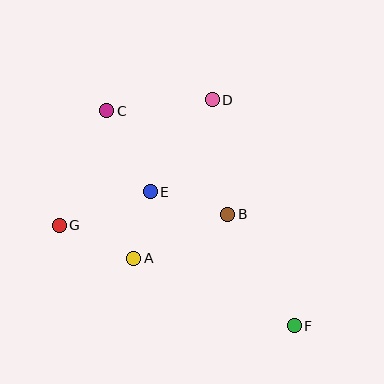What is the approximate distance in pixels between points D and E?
The distance between D and E is approximately 111 pixels.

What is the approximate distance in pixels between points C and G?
The distance between C and G is approximately 124 pixels.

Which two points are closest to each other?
Points A and E are closest to each other.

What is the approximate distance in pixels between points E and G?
The distance between E and G is approximately 97 pixels.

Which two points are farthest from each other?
Points C and F are farthest from each other.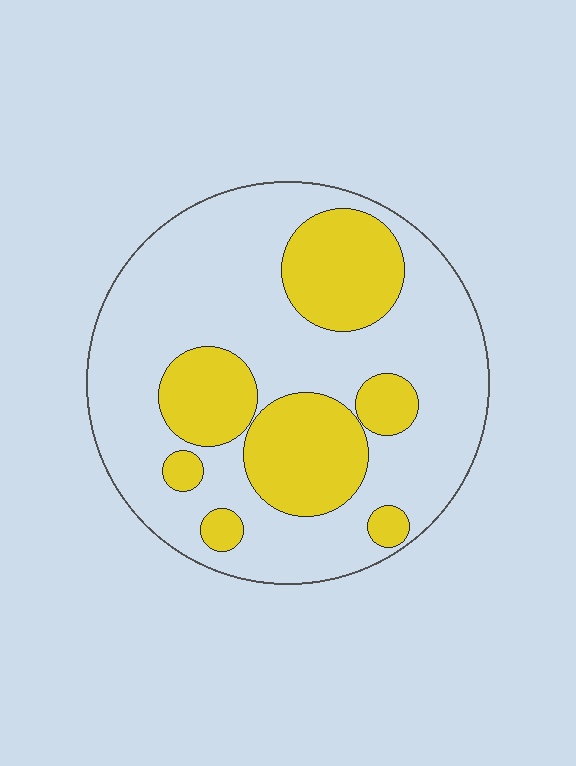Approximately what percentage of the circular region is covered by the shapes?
Approximately 30%.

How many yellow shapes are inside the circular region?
7.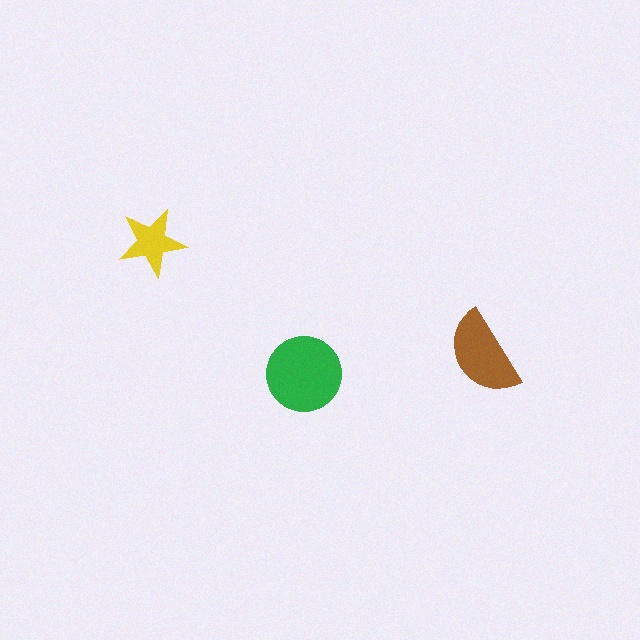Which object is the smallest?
The yellow star.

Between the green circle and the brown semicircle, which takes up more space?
The green circle.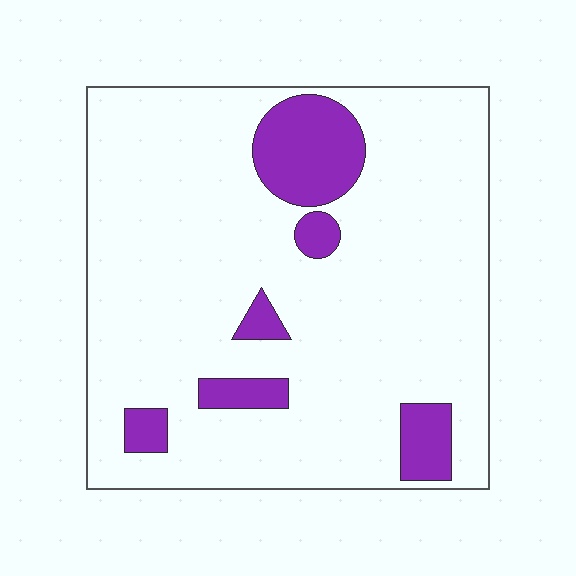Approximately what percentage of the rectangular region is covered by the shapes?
Approximately 15%.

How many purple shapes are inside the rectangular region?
6.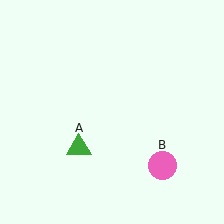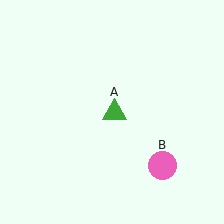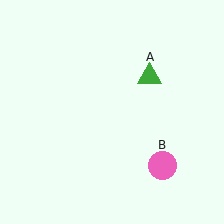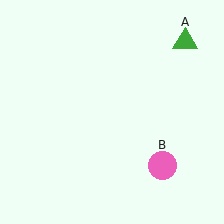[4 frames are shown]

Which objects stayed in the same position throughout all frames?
Pink circle (object B) remained stationary.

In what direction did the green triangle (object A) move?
The green triangle (object A) moved up and to the right.